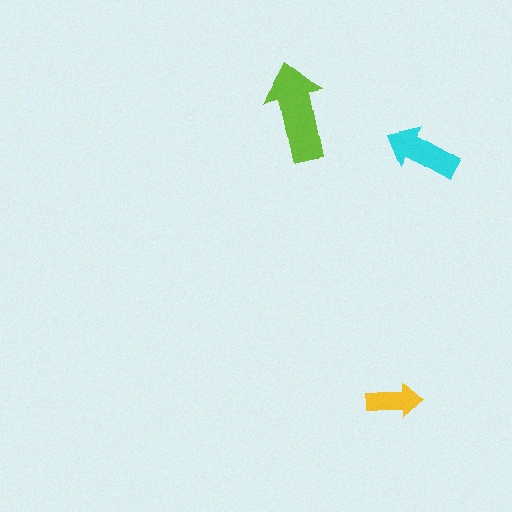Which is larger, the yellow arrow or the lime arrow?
The lime one.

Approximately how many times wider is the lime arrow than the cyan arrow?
About 1.5 times wider.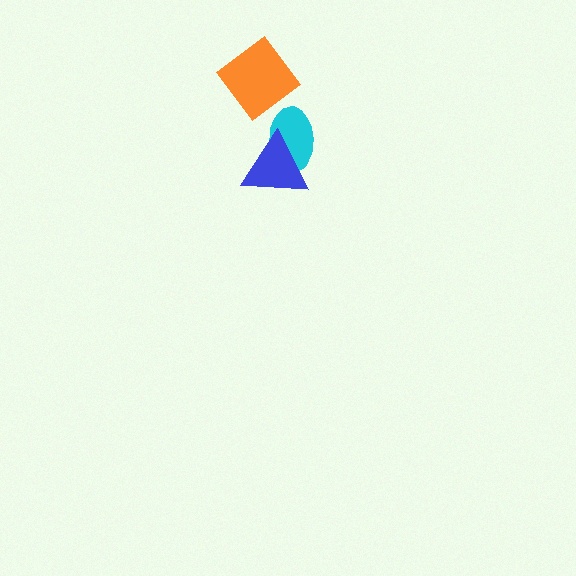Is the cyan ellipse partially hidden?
Yes, it is partially covered by another shape.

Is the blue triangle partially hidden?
No, no other shape covers it.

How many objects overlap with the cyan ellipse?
1 object overlaps with the cyan ellipse.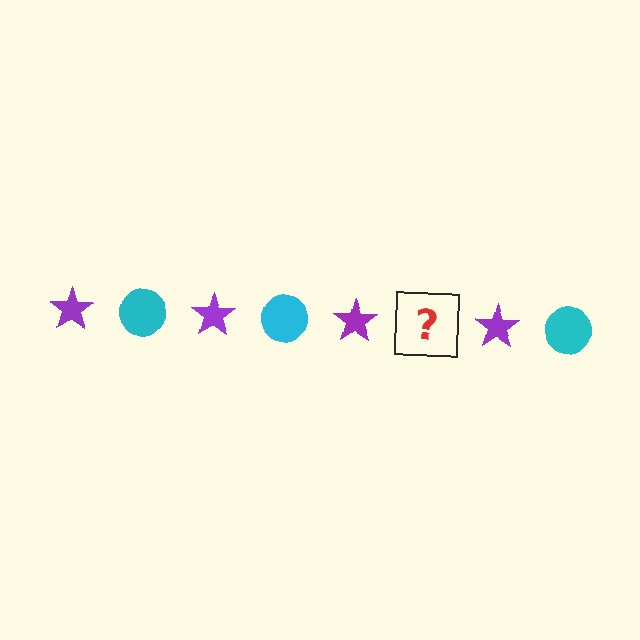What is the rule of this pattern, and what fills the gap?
The rule is that the pattern alternates between purple star and cyan circle. The gap should be filled with a cyan circle.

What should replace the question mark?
The question mark should be replaced with a cyan circle.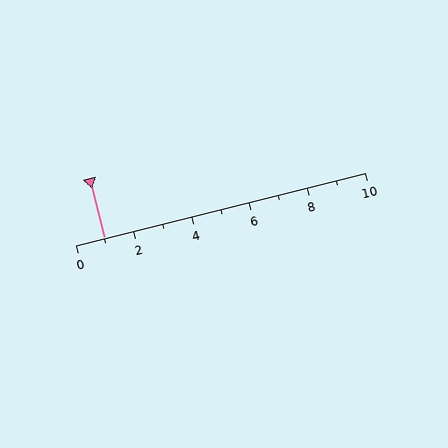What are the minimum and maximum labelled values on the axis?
The axis runs from 0 to 10.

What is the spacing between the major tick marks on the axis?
The major ticks are spaced 2 apart.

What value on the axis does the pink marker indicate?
The marker indicates approximately 1.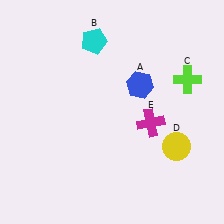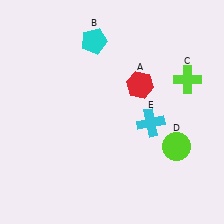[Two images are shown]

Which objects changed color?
A changed from blue to red. D changed from yellow to lime. E changed from magenta to cyan.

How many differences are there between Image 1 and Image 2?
There are 3 differences between the two images.